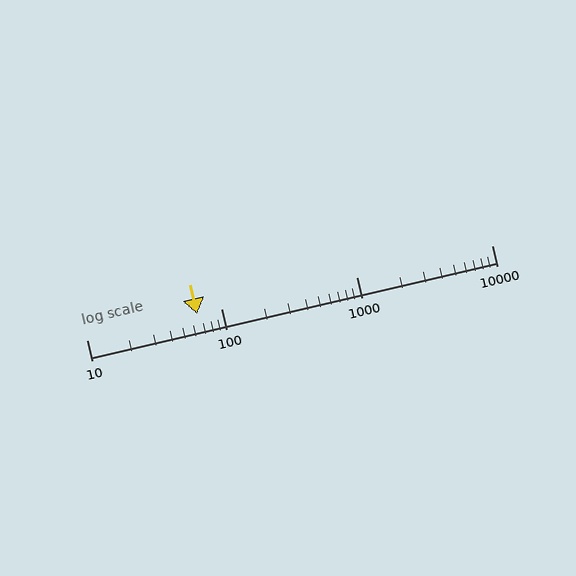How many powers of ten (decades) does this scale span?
The scale spans 3 decades, from 10 to 10000.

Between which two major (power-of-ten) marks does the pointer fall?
The pointer is between 10 and 100.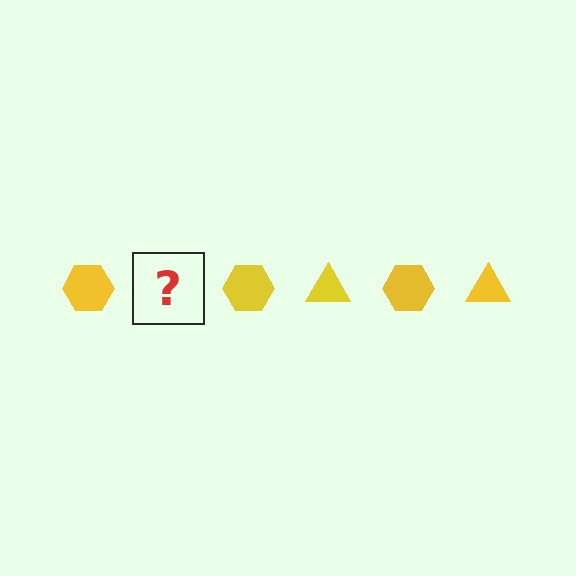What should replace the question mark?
The question mark should be replaced with a yellow triangle.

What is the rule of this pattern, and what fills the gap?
The rule is that the pattern cycles through hexagon, triangle shapes in yellow. The gap should be filled with a yellow triangle.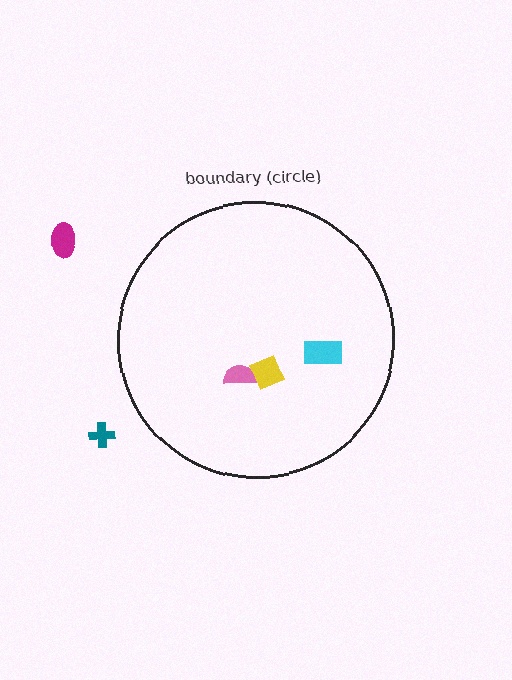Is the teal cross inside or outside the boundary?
Outside.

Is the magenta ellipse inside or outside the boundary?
Outside.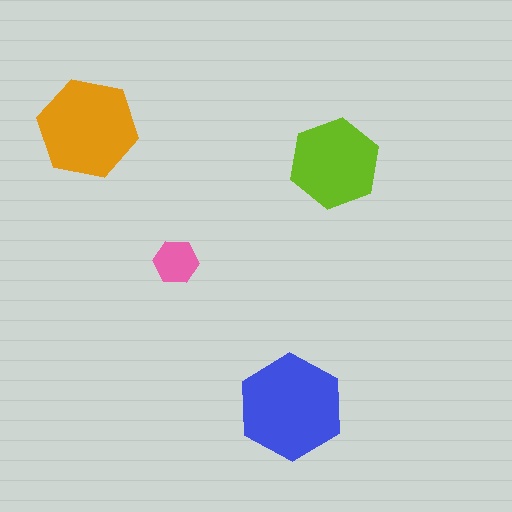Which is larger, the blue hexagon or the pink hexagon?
The blue one.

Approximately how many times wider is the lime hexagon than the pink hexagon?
About 2 times wider.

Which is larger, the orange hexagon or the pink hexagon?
The orange one.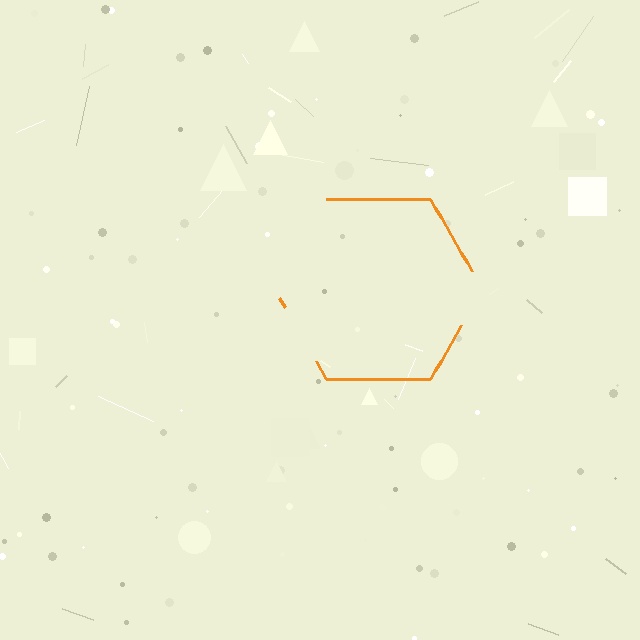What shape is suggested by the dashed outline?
The dashed outline suggests a hexagon.